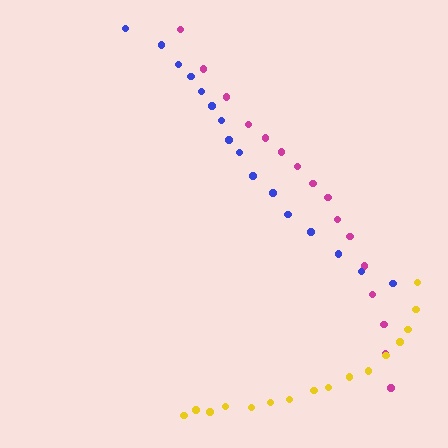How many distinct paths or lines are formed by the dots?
There are 3 distinct paths.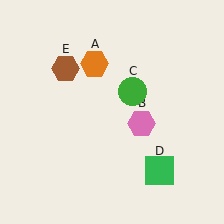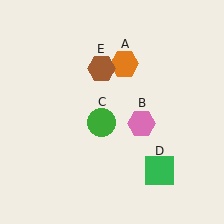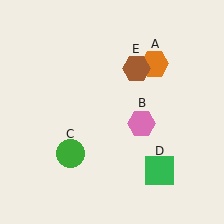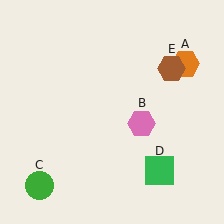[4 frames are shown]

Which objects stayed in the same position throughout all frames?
Pink hexagon (object B) and green square (object D) remained stationary.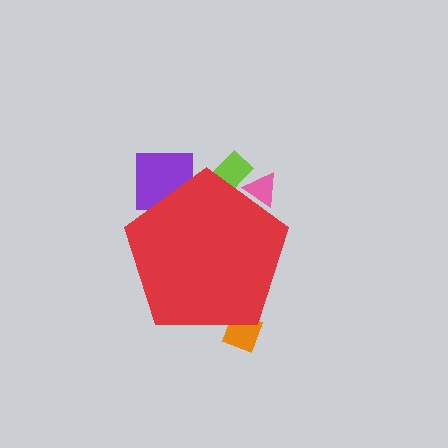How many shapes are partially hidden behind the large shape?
4 shapes are partially hidden.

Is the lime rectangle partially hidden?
Yes, the lime rectangle is partially hidden behind the red pentagon.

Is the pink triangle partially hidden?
Yes, the pink triangle is partially hidden behind the red pentagon.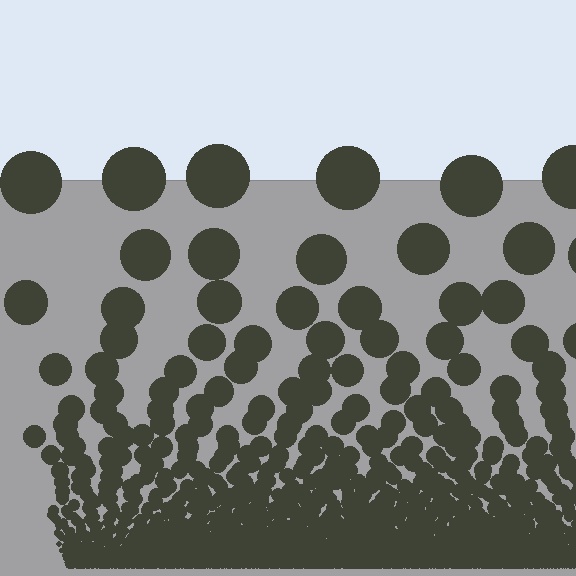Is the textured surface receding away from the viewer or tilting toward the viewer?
The surface appears to tilt toward the viewer. Texture elements get larger and sparser toward the top.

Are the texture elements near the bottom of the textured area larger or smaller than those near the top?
Smaller. The gradient is inverted — elements near the bottom are smaller and denser.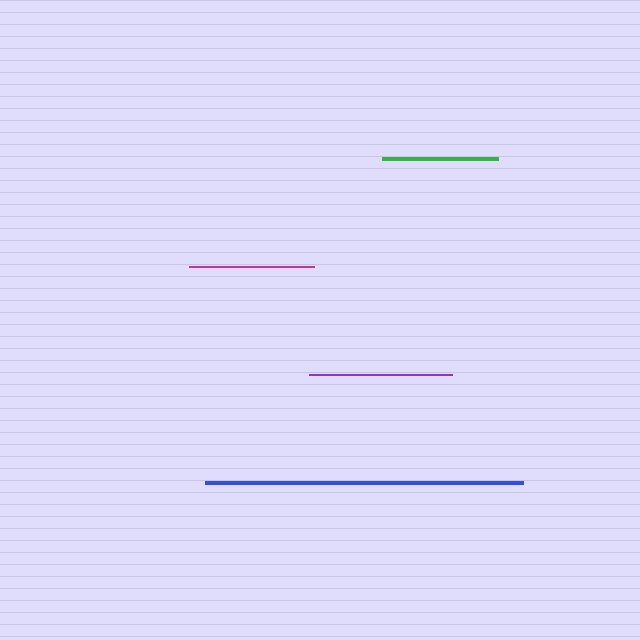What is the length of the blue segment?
The blue segment is approximately 318 pixels long.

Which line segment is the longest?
The blue line is the longest at approximately 318 pixels.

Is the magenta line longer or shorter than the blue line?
The blue line is longer than the magenta line.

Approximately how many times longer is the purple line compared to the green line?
The purple line is approximately 1.2 times the length of the green line.